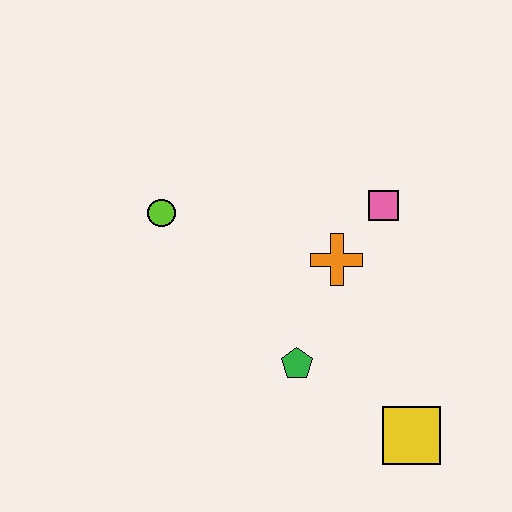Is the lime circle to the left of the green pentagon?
Yes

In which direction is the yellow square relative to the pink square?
The yellow square is below the pink square.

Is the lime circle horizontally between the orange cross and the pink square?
No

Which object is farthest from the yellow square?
The lime circle is farthest from the yellow square.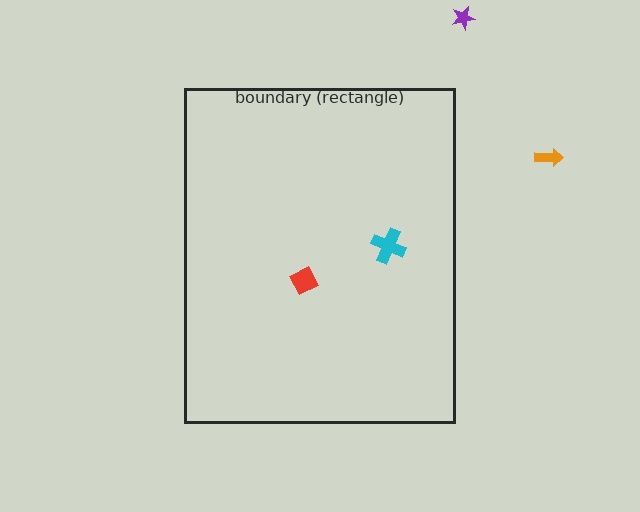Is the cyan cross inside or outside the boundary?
Inside.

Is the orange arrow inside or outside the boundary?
Outside.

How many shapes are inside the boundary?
2 inside, 2 outside.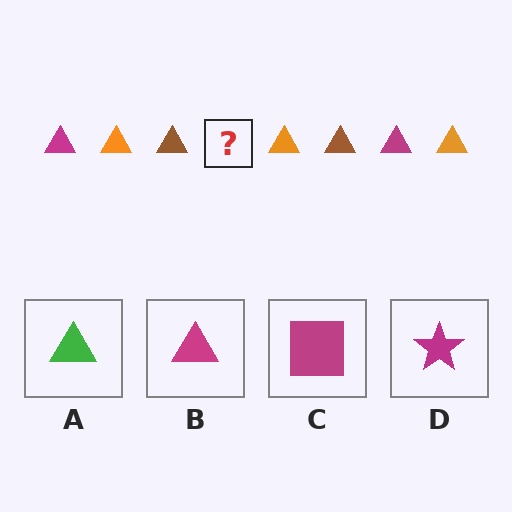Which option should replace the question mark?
Option B.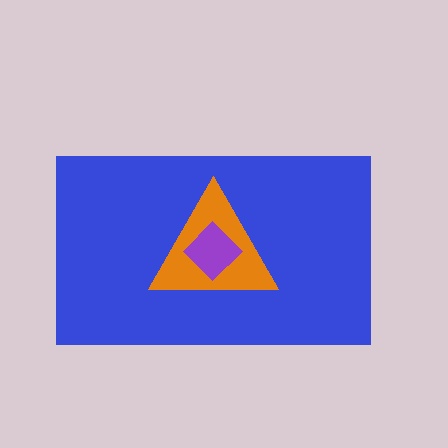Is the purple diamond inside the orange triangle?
Yes.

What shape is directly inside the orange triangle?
The purple diamond.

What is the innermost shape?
The purple diamond.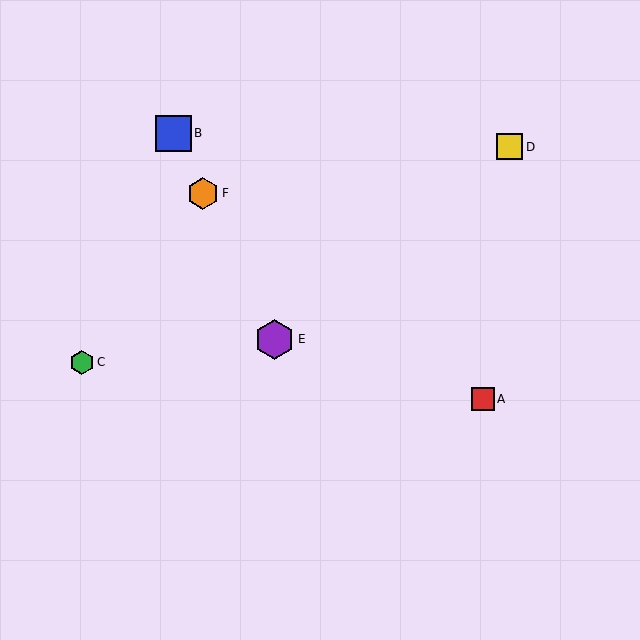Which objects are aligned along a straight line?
Objects B, E, F are aligned along a straight line.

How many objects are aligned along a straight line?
3 objects (B, E, F) are aligned along a straight line.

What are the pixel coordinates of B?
Object B is at (173, 133).